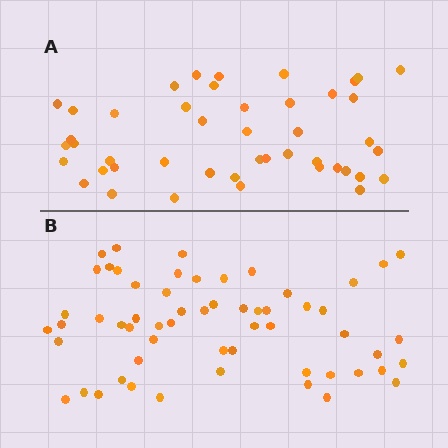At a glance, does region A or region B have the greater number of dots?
Region B (the bottom region) has more dots.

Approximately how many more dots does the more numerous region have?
Region B has approximately 15 more dots than region A.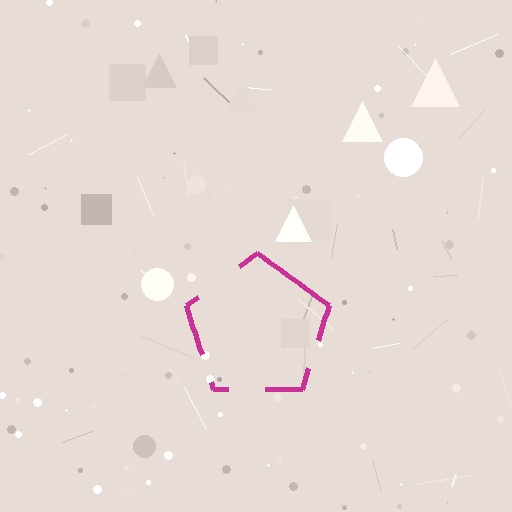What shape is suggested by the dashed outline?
The dashed outline suggests a pentagon.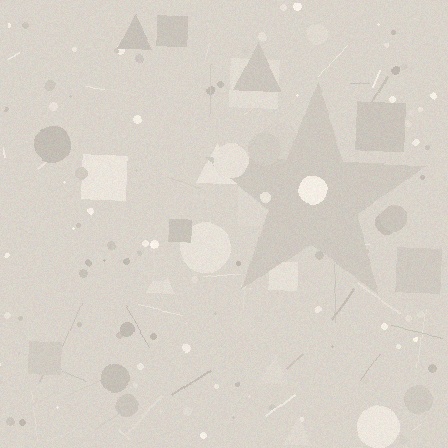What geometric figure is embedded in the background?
A star is embedded in the background.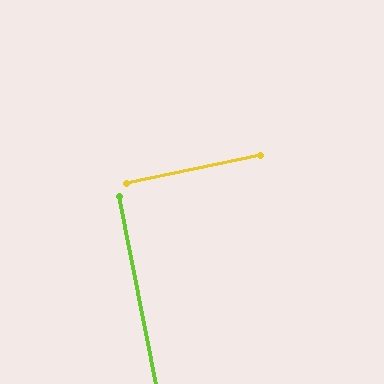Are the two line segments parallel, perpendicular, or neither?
Perpendicular — they meet at approximately 89°.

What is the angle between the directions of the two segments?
Approximately 89 degrees.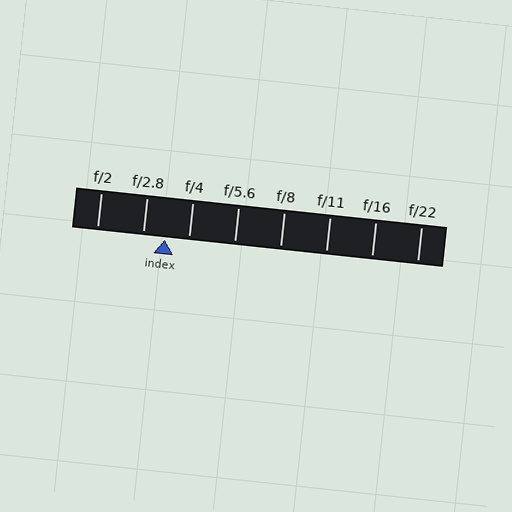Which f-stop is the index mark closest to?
The index mark is closest to f/2.8.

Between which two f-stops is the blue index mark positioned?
The index mark is between f/2.8 and f/4.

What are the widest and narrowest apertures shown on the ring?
The widest aperture shown is f/2 and the narrowest is f/22.